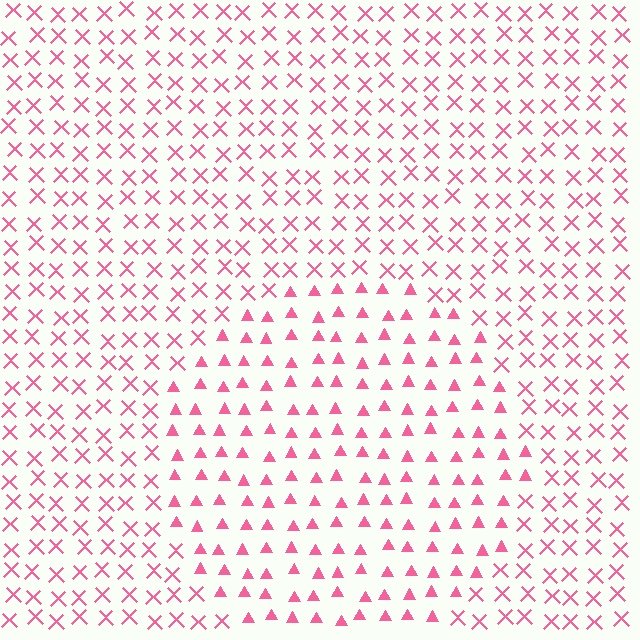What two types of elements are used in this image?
The image uses triangles inside the circle region and X marks outside it.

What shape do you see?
I see a circle.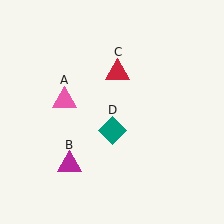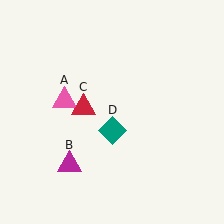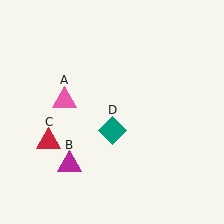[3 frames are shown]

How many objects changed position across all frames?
1 object changed position: red triangle (object C).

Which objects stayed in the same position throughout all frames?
Pink triangle (object A) and magenta triangle (object B) and teal diamond (object D) remained stationary.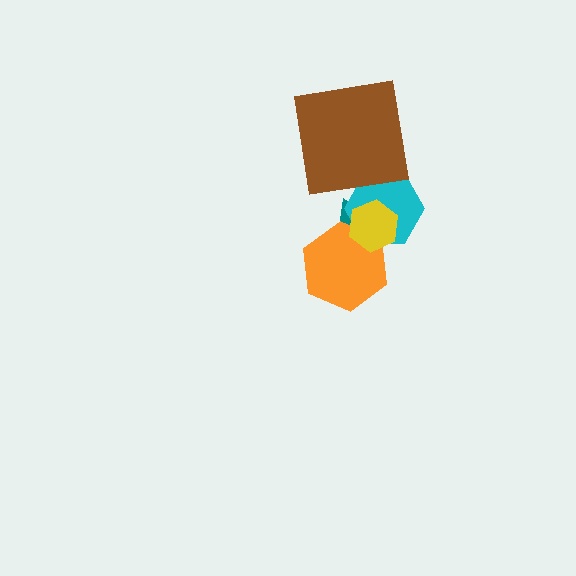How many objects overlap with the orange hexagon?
3 objects overlap with the orange hexagon.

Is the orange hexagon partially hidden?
Yes, it is partially covered by another shape.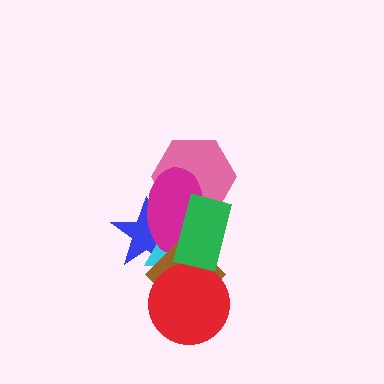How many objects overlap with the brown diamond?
5 objects overlap with the brown diamond.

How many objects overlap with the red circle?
2 objects overlap with the red circle.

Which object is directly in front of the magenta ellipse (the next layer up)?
The brown diamond is directly in front of the magenta ellipse.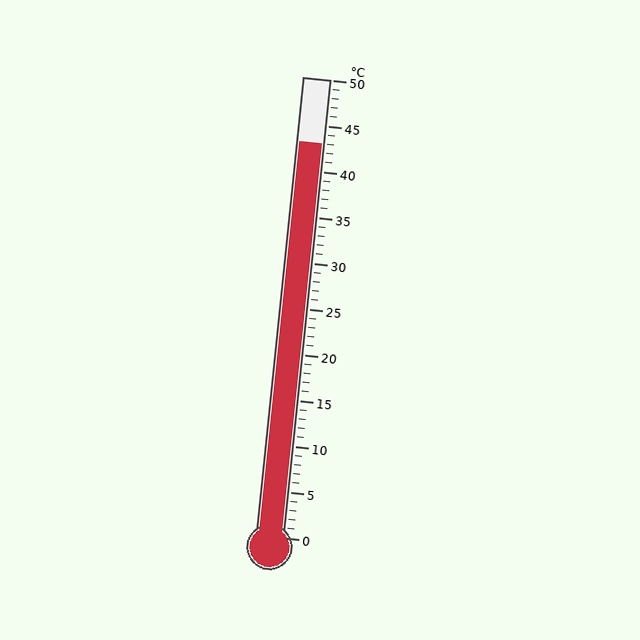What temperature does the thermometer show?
The thermometer shows approximately 43°C.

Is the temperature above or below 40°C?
The temperature is above 40°C.